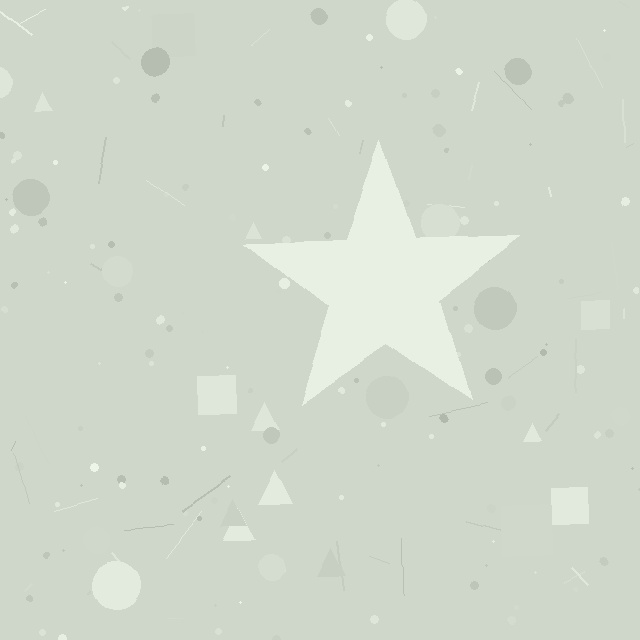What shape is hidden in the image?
A star is hidden in the image.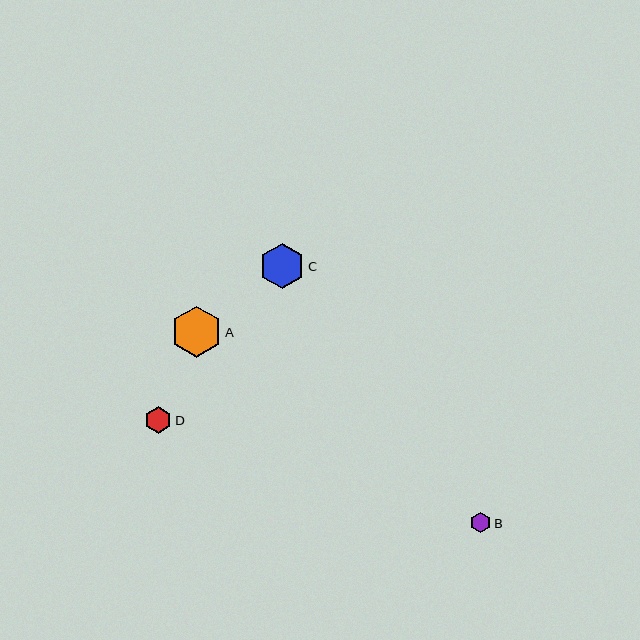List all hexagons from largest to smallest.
From largest to smallest: A, C, D, B.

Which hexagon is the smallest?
Hexagon B is the smallest with a size of approximately 20 pixels.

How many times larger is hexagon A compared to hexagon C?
Hexagon A is approximately 1.1 times the size of hexagon C.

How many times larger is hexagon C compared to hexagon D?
Hexagon C is approximately 1.7 times the size of hexagon D.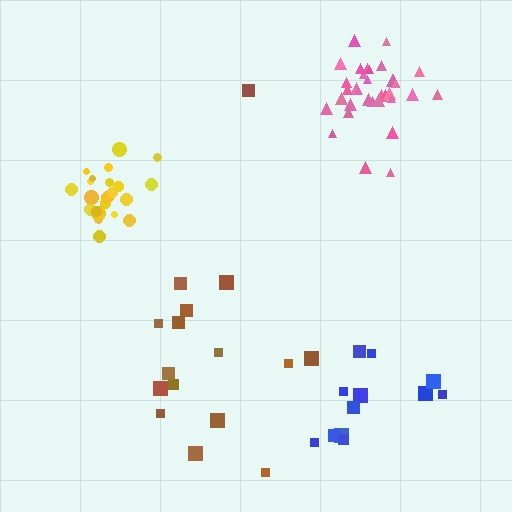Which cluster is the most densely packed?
Yellow.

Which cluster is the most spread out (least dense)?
Brown.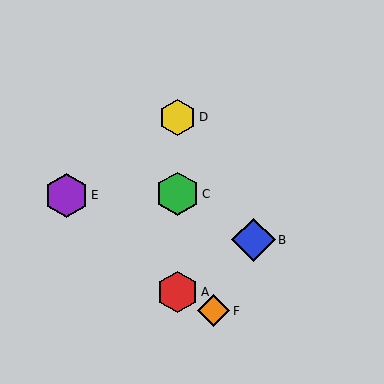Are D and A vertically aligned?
Yes, both are at x≈177.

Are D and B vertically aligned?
No, D is at x≈177 and B is at x≈254.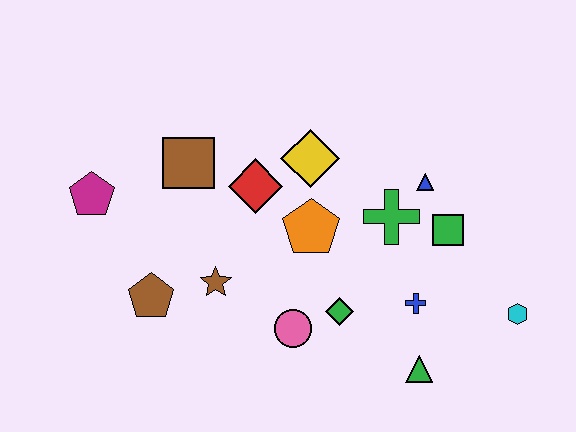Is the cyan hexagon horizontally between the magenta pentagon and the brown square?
No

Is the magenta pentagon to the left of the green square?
Yes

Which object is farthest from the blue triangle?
The magenta pentagon is farthest from the blue triangle.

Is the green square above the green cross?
No